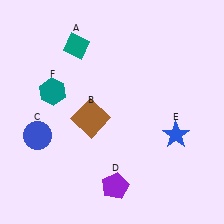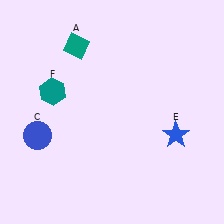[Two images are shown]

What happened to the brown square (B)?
The brown square (B) was removed in Image 2. It was in the bottom-left area of Image 1.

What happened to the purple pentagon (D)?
The purple pentagon (D) was removed in Image 2. It was in the bottom-right area of Image 1.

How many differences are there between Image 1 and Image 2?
There are 2 differences between the two images.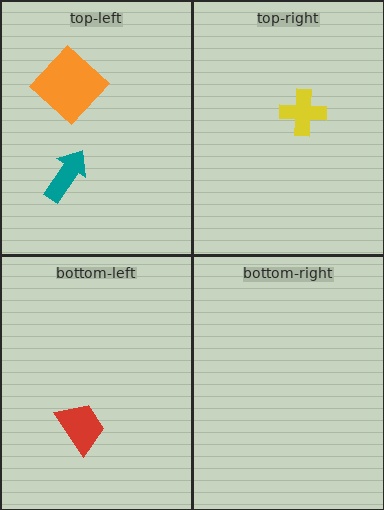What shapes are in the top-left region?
The teal arrow, the orange diamond.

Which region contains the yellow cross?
The top-right region.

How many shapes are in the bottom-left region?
1.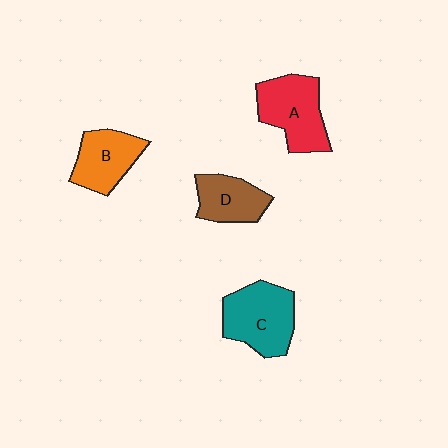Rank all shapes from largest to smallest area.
From largest to smallest: C (teal), A (red), B (orange), D (brown).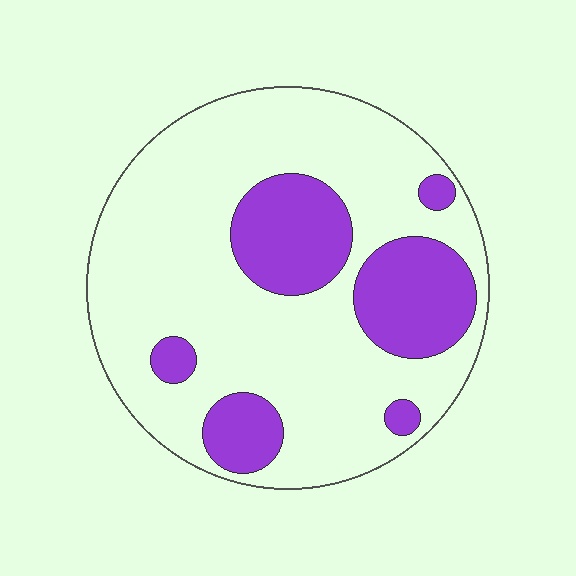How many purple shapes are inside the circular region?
6.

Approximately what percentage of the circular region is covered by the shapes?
Approximately 25%.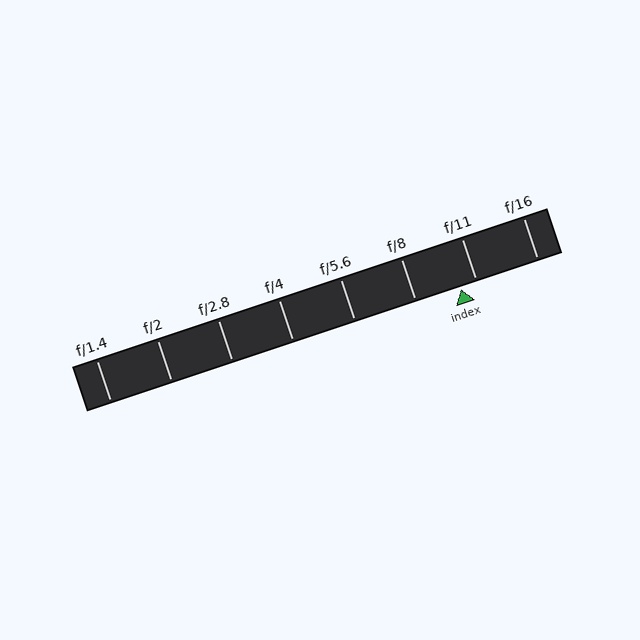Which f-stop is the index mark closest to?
The index mark is closest to f/11.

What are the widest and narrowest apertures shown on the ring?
The widest aperture shown is f/1.4 and the narrowest is f/16.